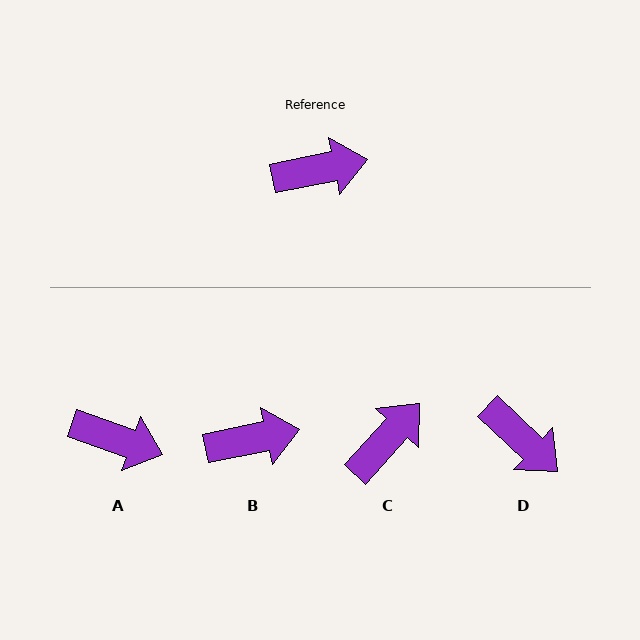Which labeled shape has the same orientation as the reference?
B.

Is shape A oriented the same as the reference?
No, it is off by about 31 degrees.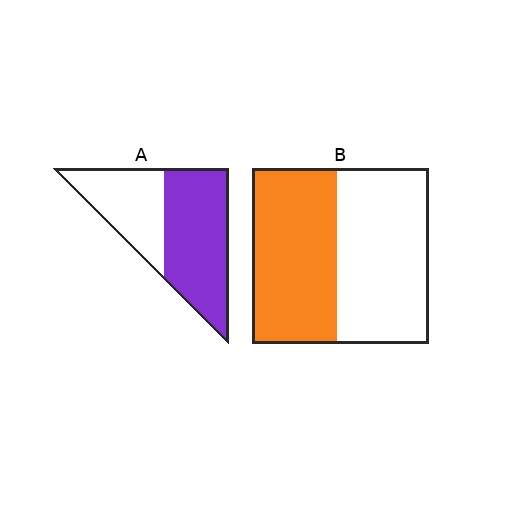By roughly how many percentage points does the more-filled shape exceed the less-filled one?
By roughly 10 percentage points (A over B).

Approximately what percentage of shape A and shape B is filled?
A is approximately 60% and B is approximately 50%.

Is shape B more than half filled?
Roughly half.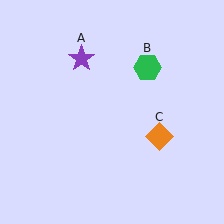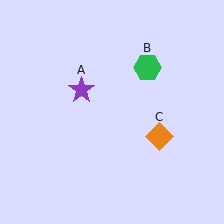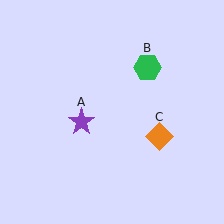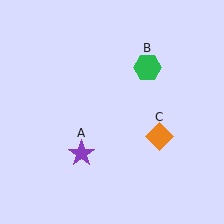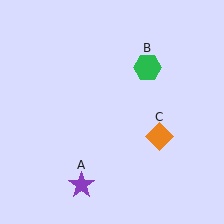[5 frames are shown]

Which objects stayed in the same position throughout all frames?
Green hexagon (object B) and orange diamond (object C) remained stationary.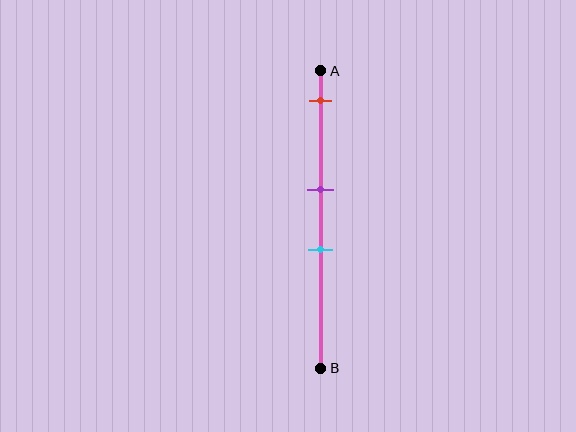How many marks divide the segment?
There are 3 marks dividing the segment.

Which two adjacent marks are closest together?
The purple and cyan marks are the closest adjacent pair.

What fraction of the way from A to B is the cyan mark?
The cyan mark is approximately 60% (0.6) of the way from A to B.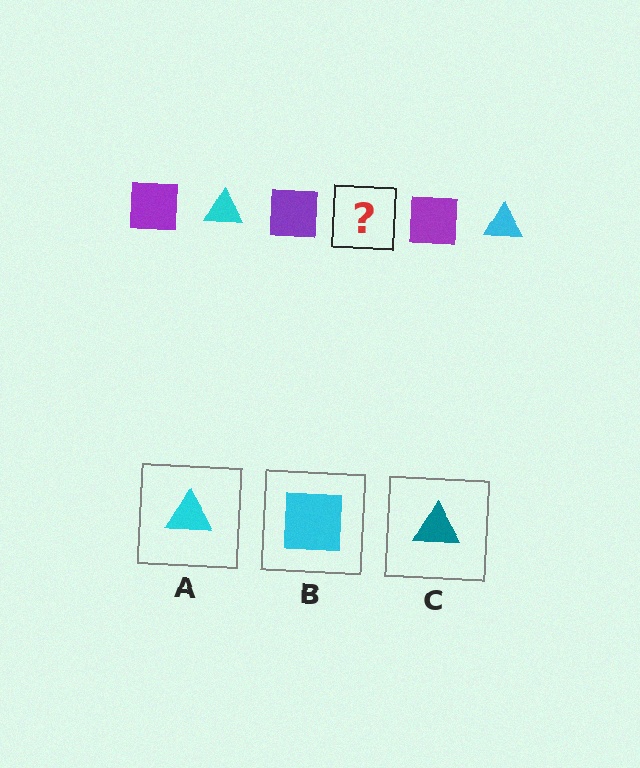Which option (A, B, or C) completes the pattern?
A.